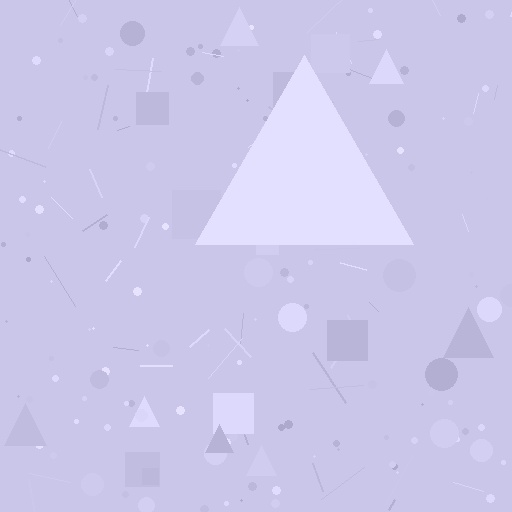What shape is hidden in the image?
A triangle is hidden in the image.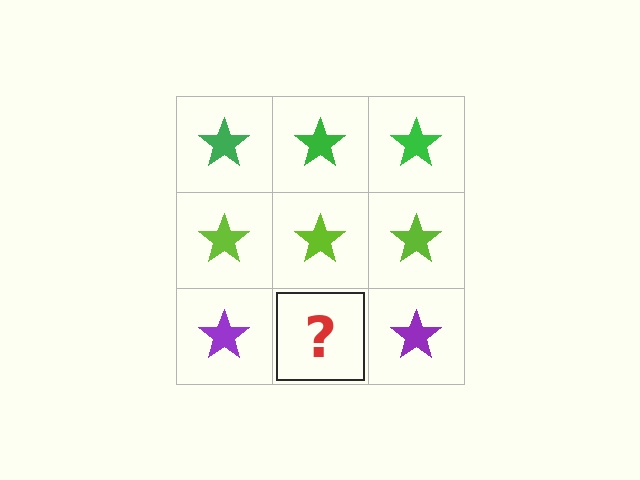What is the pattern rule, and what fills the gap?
The rule is that each row has a consistent color. The gap should be filled with a purple star.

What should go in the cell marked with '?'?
The missing cell should contain a purple star.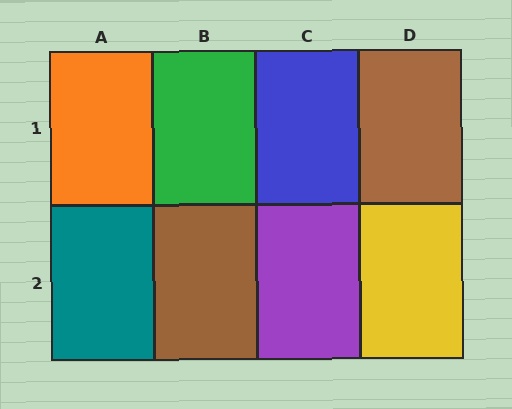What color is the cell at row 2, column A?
Teal.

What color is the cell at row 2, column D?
Yellow.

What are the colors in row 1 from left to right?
Orange, green, blue, brown.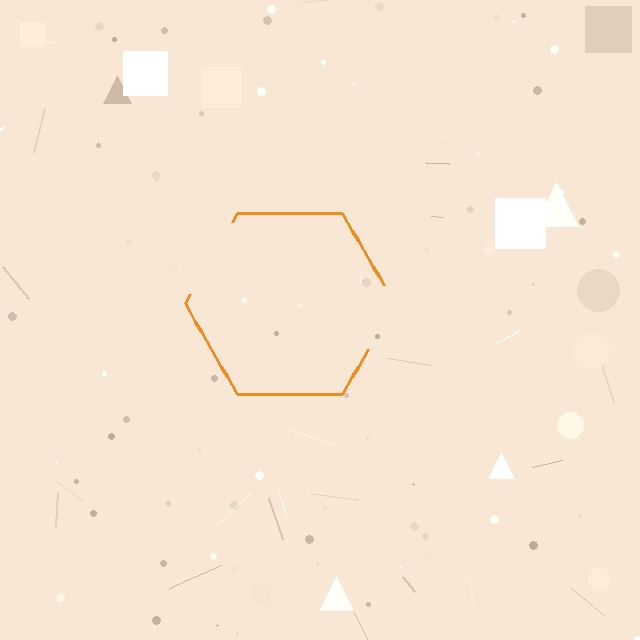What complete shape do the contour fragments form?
The contour fragments form a hexagon.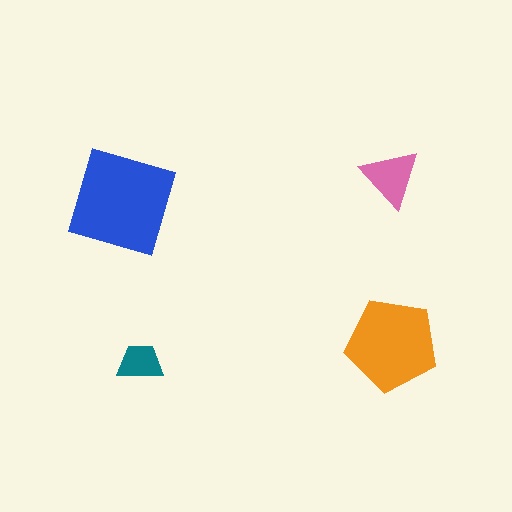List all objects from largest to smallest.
The blue square, the orange pentagon, the pink triangle, the teal trapezoid.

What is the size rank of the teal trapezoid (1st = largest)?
4th.